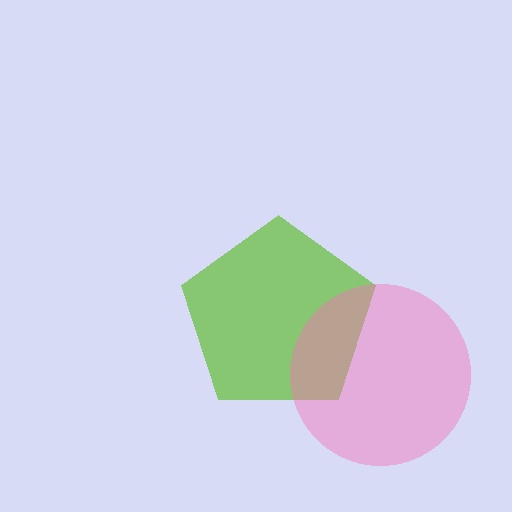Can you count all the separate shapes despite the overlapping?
Yes, there are 2 separate shapes.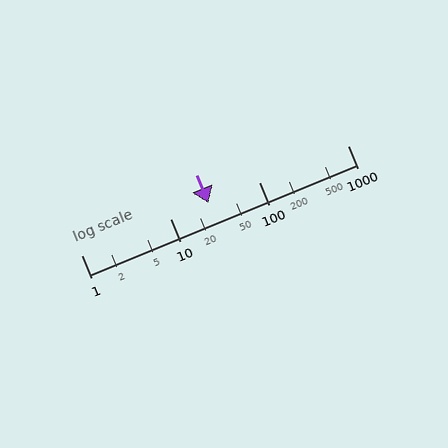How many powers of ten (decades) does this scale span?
The scale spans 3 decades, from 1 to 1000.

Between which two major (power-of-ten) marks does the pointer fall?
The pointer is between 10 and 100.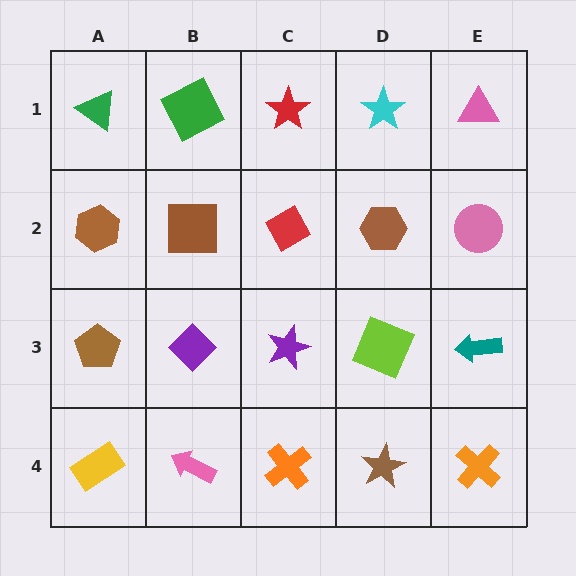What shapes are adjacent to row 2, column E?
A pink triangle (row 1, column E), a teal arrow (row 3, column E), a brown hexagon (row 2, column D).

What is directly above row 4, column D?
A lime square.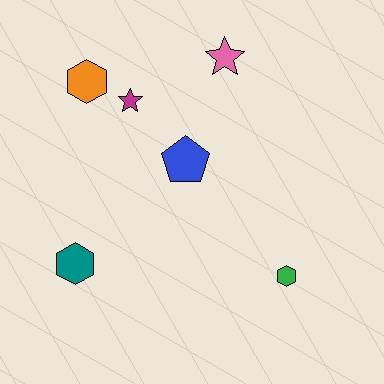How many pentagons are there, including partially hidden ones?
There is 1 pentagon.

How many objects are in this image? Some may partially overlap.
There are 6 objects.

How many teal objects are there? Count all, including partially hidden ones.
There is 1 teal object.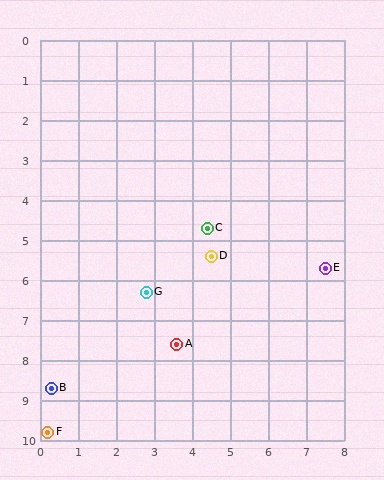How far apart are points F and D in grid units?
Points F and D are about 6.2 grid units apart.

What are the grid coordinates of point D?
Point D is at approximately (4.5, 5.4).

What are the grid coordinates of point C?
Point C is at approximately (4.4, 4.7).